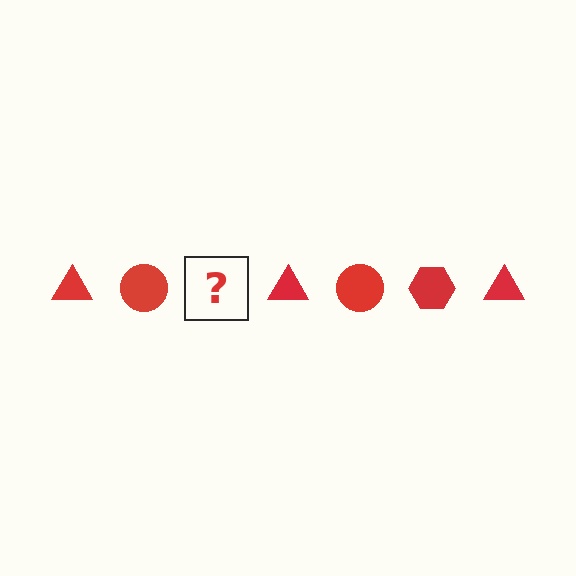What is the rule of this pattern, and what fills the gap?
The rule is that the pattern cycles through triangle, circle, hexagon shapes in red. The gap should be filled with a red hexagon.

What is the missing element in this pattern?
The missing element is a red hexagon.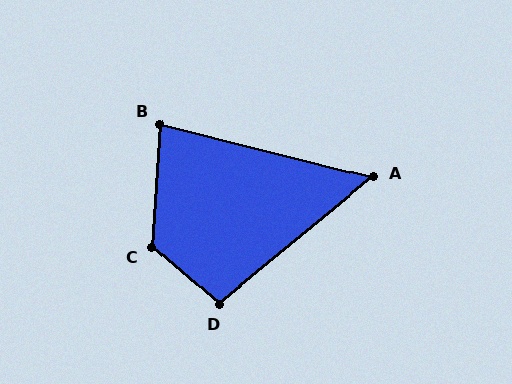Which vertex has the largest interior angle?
C, at approximately 127 degrees.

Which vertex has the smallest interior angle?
A, at approximately 53 degrees.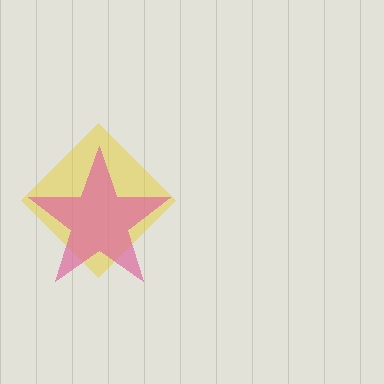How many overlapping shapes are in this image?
There are 2 overlapping shapes in the image.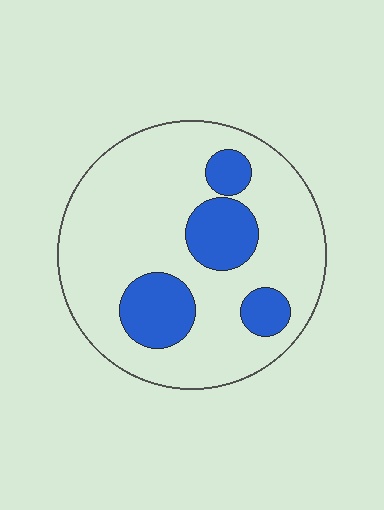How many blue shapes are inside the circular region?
4.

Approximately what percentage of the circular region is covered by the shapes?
Approximately 20%.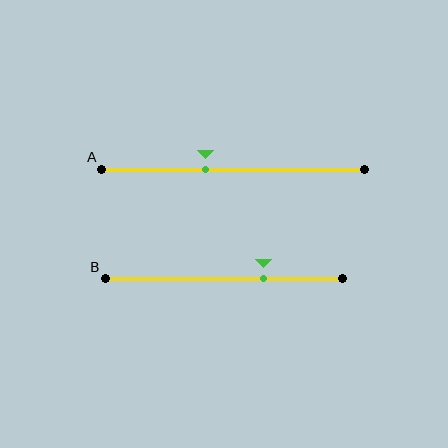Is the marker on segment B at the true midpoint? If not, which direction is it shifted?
No, the marker on segment B is shifted to the right by about 17% of the segment length.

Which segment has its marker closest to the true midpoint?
Segment A has its marker closest to the true midpoint.